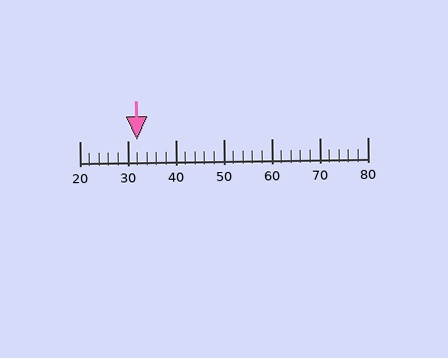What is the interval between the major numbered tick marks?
The major tick marks are spaced 10 units apart.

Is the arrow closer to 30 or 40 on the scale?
The arrow is closer to 30.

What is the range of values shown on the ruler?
The ruler shows values from 20 to 80.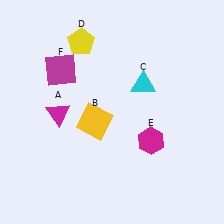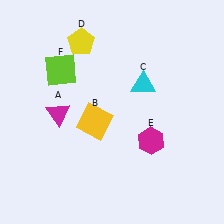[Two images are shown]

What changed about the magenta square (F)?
In Image 1, F is magenta. In Image 2, it changed to lime.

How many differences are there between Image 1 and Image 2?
There is 1 difference between the two images.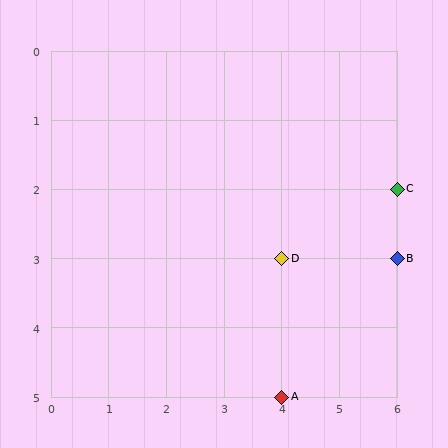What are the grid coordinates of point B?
Point B is at grid coordinates (6, 3).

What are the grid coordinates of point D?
Point D is at grid coordinates (4, 3).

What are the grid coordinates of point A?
Point A is at grid coordinates (4, 5).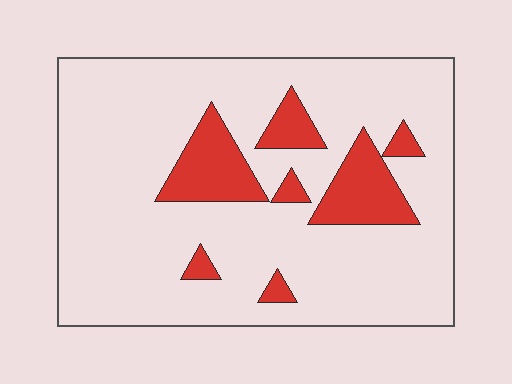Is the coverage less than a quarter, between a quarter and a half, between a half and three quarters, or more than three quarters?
Less than a quarter.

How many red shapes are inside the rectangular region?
7.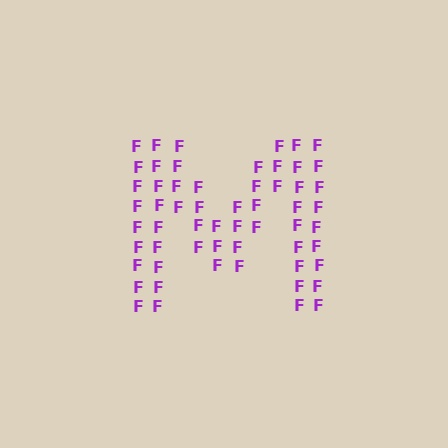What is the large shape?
The large shape is the letter M.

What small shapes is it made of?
It is made of small letter F's.